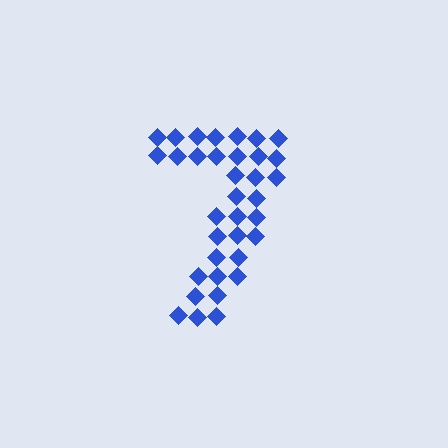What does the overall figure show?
The overall figure shows the digit 7.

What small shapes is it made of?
It is made of small diamonds.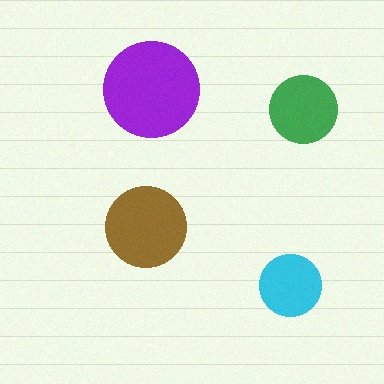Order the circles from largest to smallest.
the purple one, the brown one, the green one, the cyan one.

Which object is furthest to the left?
The brown circle is leftmost.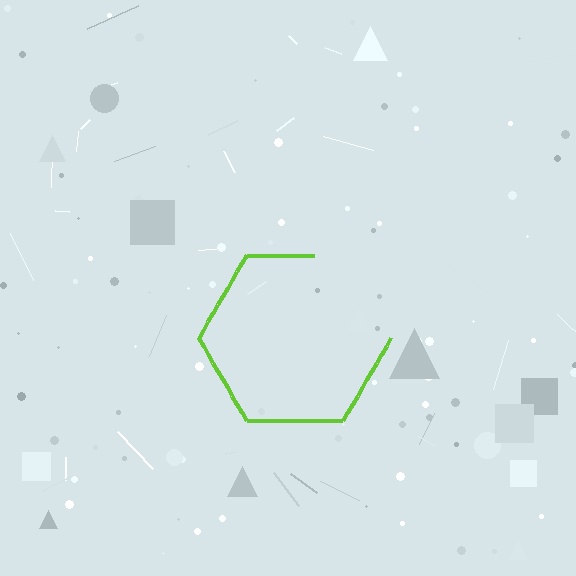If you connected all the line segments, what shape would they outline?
They would outline a hexagon.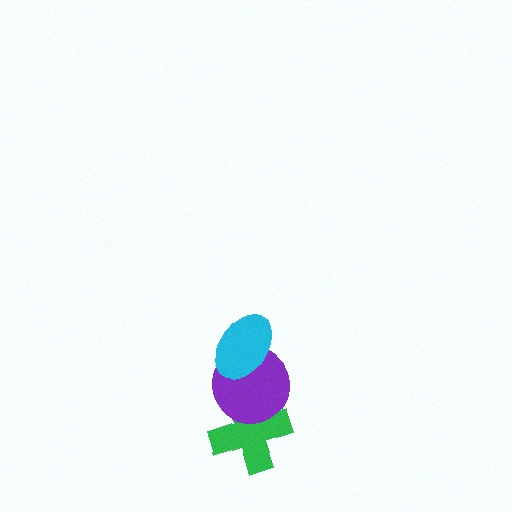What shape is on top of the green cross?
The purple circle is on top of the green cross.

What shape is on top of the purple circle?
The cyan ellipse is on top of the purple circle.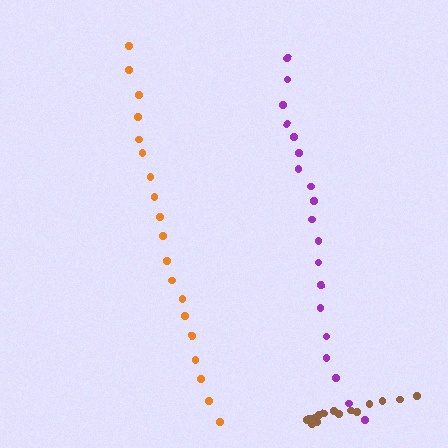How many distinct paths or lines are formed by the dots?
There are 3 distinct paths.